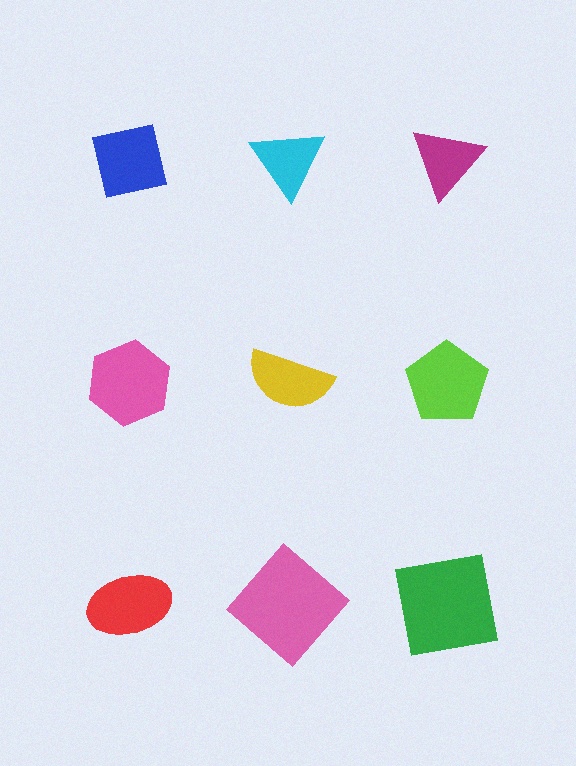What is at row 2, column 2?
A yellow semicircle.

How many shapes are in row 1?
3 shapes.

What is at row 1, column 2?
A cyan triangle.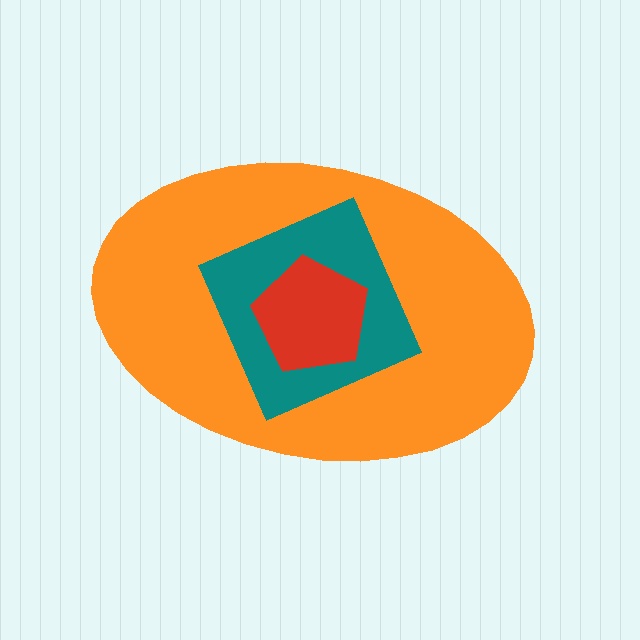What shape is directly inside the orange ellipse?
The teal square.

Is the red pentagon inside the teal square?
Yes.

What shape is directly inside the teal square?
The red pentagon.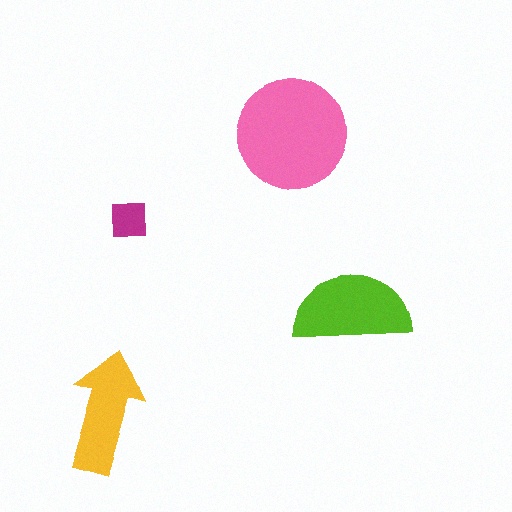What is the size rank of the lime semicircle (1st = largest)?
2nd.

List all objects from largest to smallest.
The pink circle, the lime semicircle, the yellow arrow, the magenta square.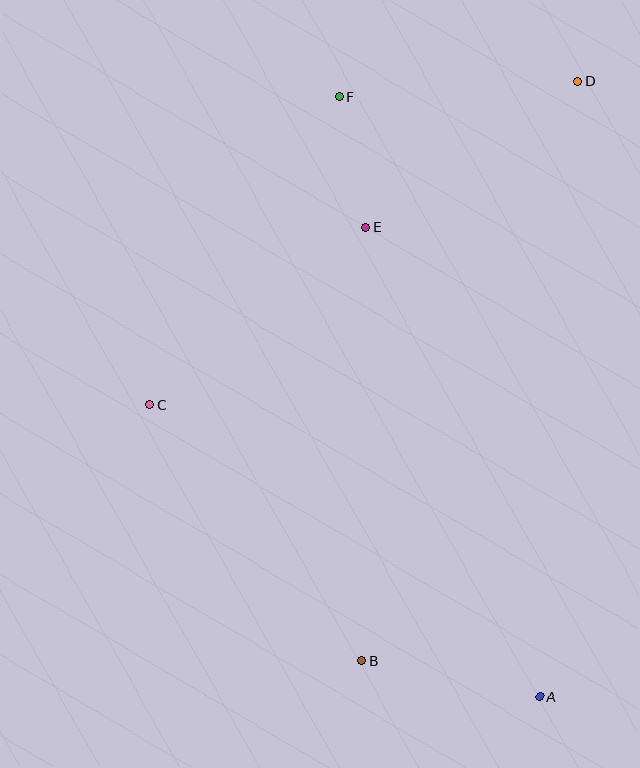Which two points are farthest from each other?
Points A and F are farthest from each other.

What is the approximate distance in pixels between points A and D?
The distance between A and D is approximately 616 pixels.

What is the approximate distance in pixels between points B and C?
The distance between B and C is approximately 333 pixels.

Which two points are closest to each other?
Points E and F are closest to each other.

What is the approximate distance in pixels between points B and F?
The distance between B and F is approximately 565 pixels.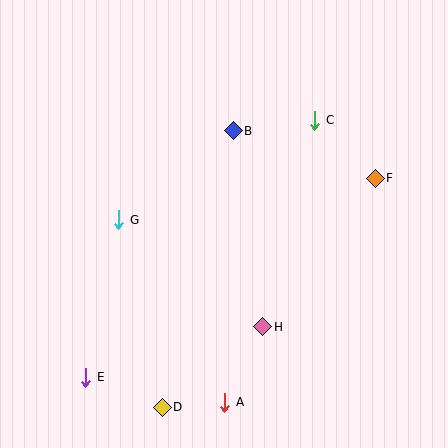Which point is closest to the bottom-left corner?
Point E is closest to the bottom-left corner.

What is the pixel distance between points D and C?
The distance between D and C is 325 pixels.